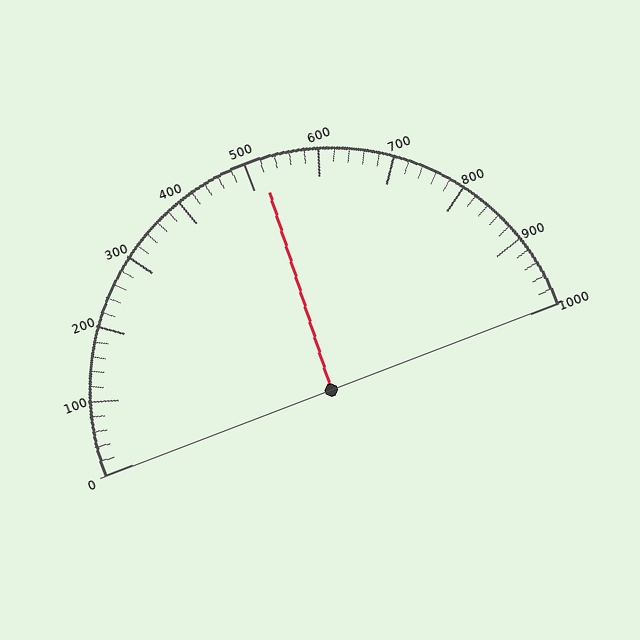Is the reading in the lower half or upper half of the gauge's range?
The reading is in the upper half of the range (0 to 1000).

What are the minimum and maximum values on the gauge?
The gauge ranges from 0 to 1000.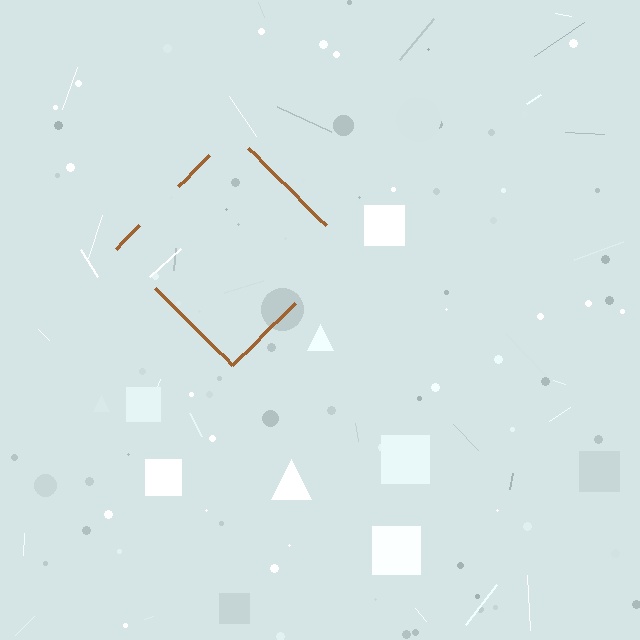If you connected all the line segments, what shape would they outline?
They would outline a diamond.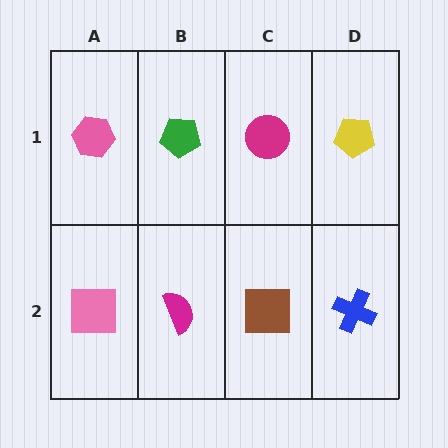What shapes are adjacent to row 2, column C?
A magenta circle (row 1, column C), a magenta semicircle (row 2, column B), a blue cross (row 2, column D).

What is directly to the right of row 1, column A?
A green pentagon.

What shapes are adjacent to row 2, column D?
A yellow pentagon (row 1, column D), a brown square (row 2, column C).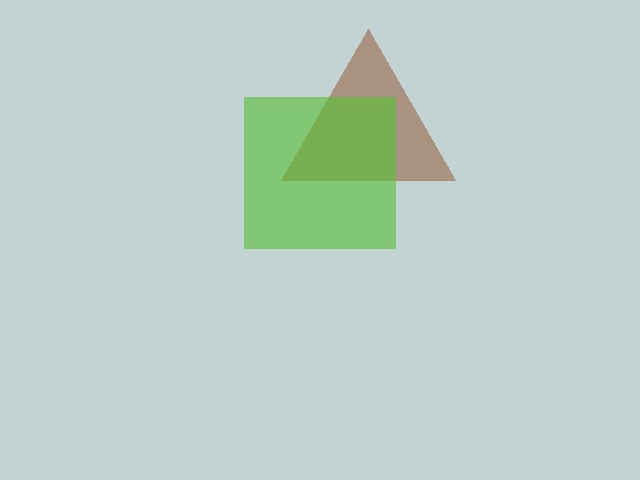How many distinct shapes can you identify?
There are 2 distinct shapes: a brown triangle, a lime square.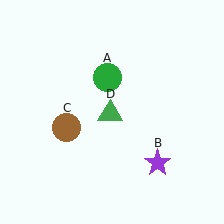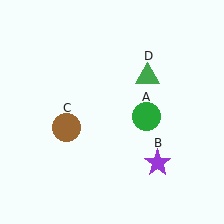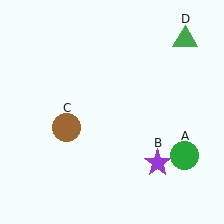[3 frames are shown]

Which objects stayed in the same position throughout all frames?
Purple star (object B) and brown circle (object C) remained stationary.